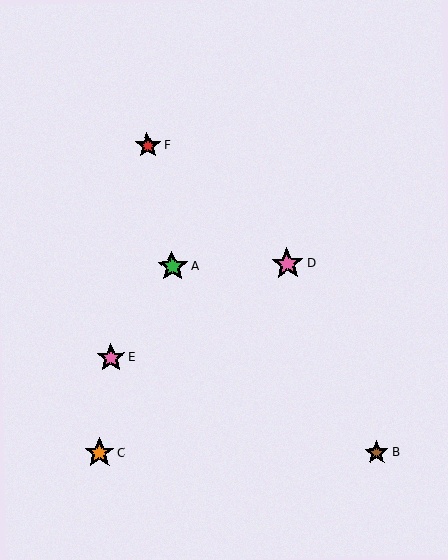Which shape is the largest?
The pink star (labeled D) is the largest.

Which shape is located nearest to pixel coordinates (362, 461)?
The brown star (labeled B) at (377, 453) is nearest to that location.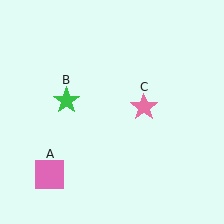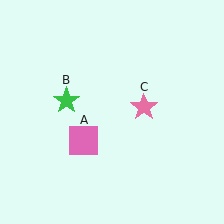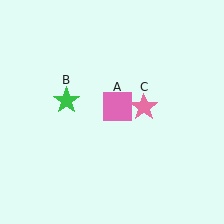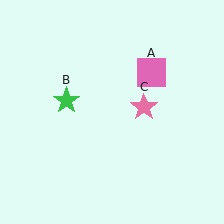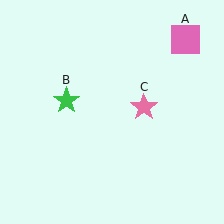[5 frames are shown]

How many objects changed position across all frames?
1 object changed position: pink square (object A).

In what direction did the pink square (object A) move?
The pink square (object A) moved up and to the right.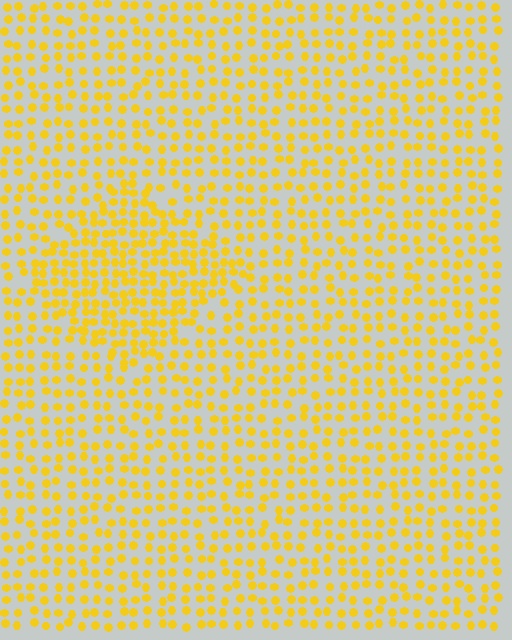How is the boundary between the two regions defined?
The boundary is defined by a change in element density (approximately 1.7x ratio). All elements are the same color, size, and shape.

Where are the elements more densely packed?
The elements are more densely packed inside the diamond boundary.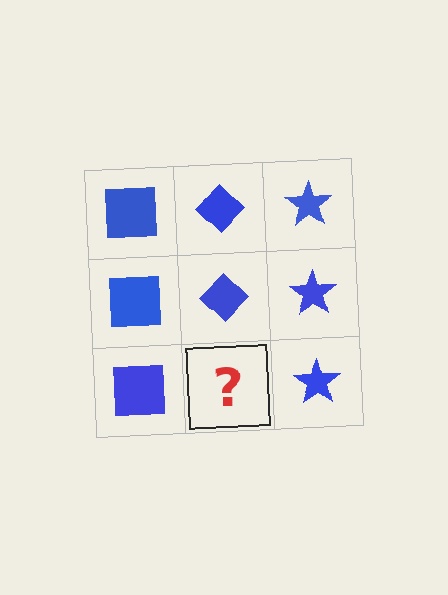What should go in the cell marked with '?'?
The missing cell should contain a blue diamond.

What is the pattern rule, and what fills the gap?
The rule is that each column has a consistent shape. The gap should be filled with a blue diamond.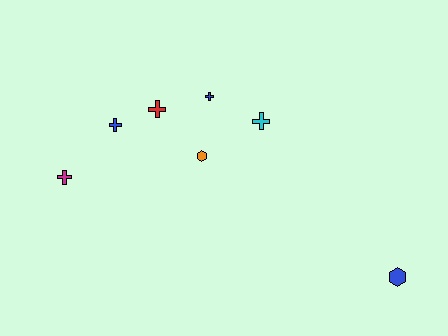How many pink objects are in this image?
There are no pink objects.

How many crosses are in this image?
There are 5 crosses.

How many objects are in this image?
There are 7 objects.